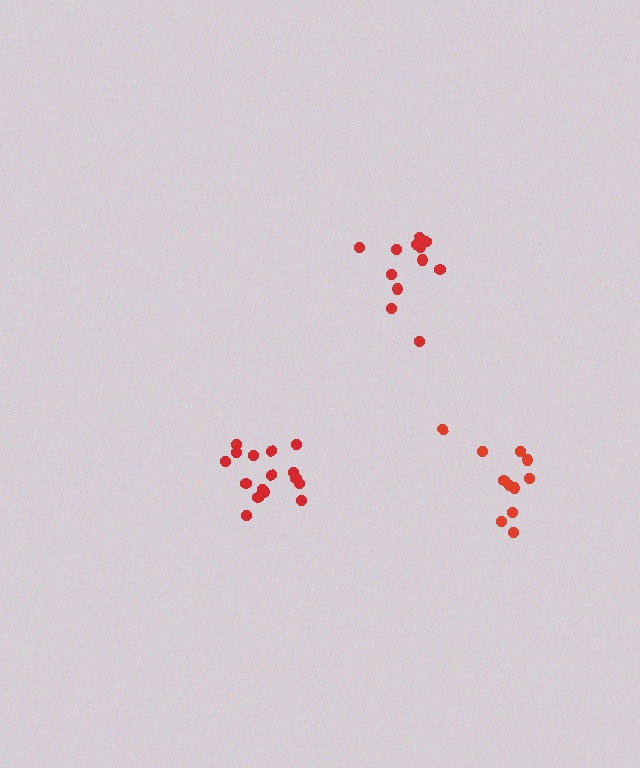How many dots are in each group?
Group 1: 12 dots, Group 2: 16 dots, Group 3: 11 dots (39 total).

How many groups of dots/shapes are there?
There are 3 groups.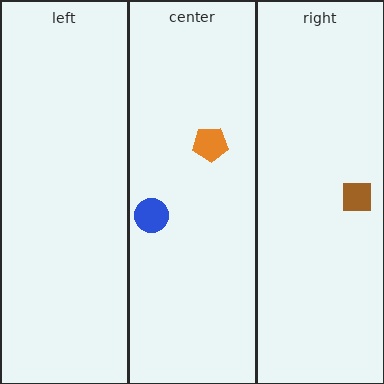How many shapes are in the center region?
2.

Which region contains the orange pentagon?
The center region.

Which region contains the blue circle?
The center region.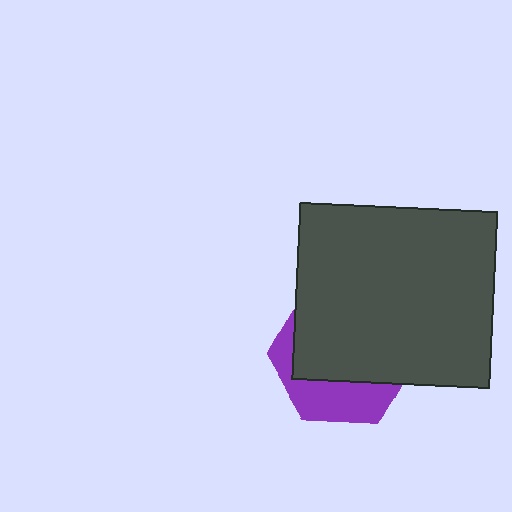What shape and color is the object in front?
The object in front is a dark gray rectangle.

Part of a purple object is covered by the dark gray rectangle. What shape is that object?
It is a hexagon.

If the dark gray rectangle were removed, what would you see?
You would see the complete purple hexagon.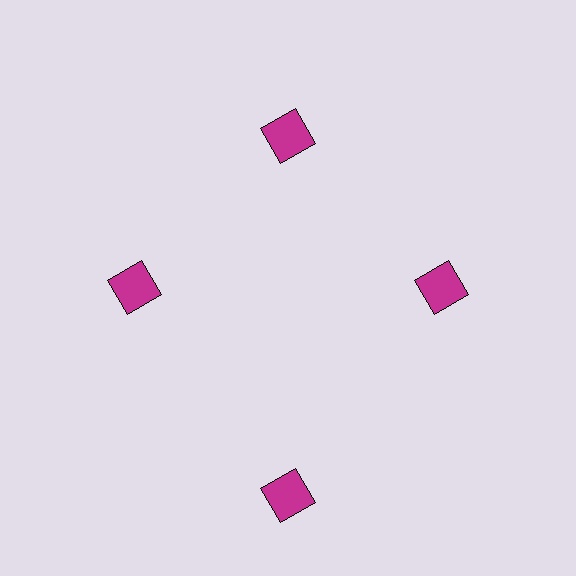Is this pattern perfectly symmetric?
No. The 4 magenta squares are arranged in a ring, but one element near the 6 o'clock position is pushed outward from the center, breaking the 4-fold rotational symmetry.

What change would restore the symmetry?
The symmetry would be restored by moving it inward, back onto the ring so that all 4 squares sit at equal angles and equal distance from the center.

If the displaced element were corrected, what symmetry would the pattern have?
It would have 4-fold rotational symmetry — the pattern would map onto itself every 90 degrees.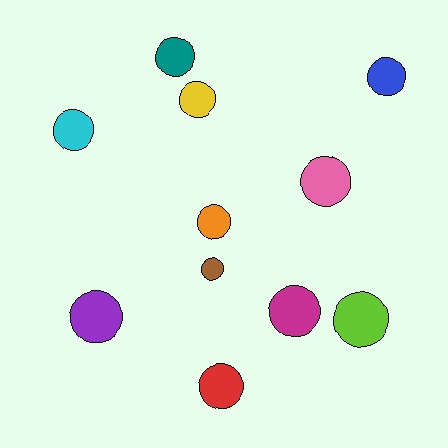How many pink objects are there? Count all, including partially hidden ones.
There is 1 pink object.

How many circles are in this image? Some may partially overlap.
There are 11 circles.